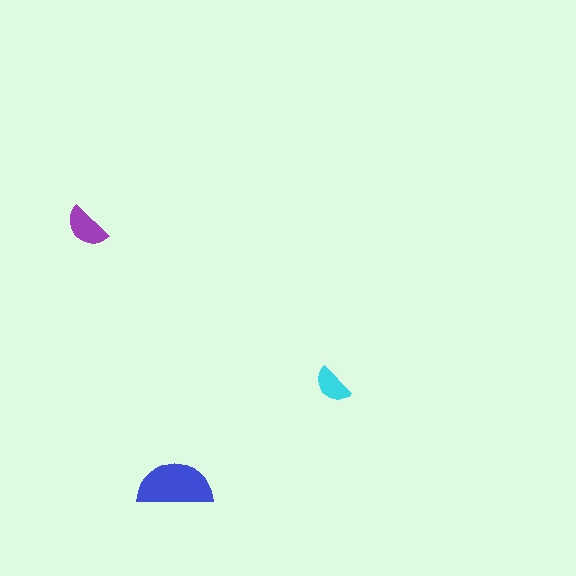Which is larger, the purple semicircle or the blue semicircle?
The blue one.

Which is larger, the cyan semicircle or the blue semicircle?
The blue one.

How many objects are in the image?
There are 3 objects in the image.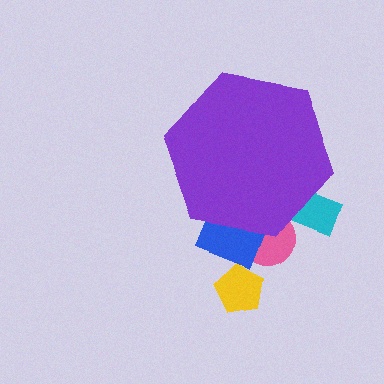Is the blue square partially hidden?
Yes, the blue square is partially hidden behind the purple hexagon.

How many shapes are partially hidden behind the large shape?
3 shapes are partially hidden.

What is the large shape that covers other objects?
A purple hexagon.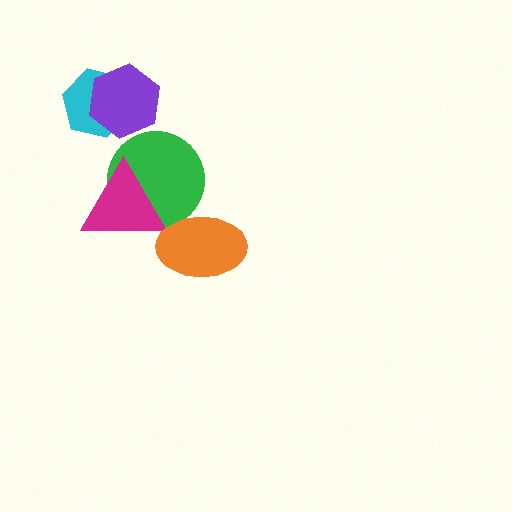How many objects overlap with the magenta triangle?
1 object overlaps with the magenta triangle.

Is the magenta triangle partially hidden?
No, no other shape covers it.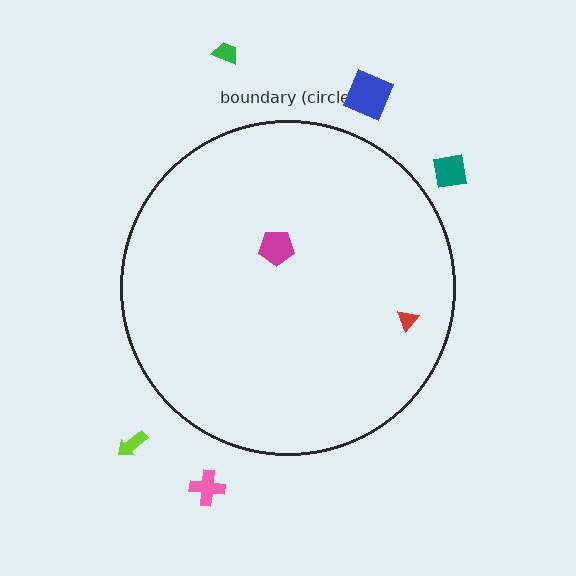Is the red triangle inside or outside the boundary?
Inside.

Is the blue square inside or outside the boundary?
Outside.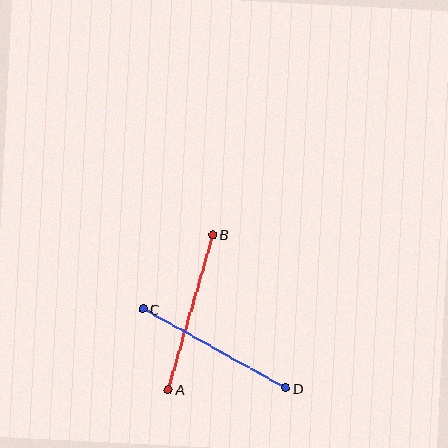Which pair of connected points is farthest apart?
Points C and D are farthest apart.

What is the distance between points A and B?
The distance is approximately 161 pixels.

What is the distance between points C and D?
The distance is approximately 163 pixels.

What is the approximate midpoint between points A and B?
The midpoint is at approximately (190, 312) pixels.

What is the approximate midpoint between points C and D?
The midpoint is at approximately (214, 348) pixels.